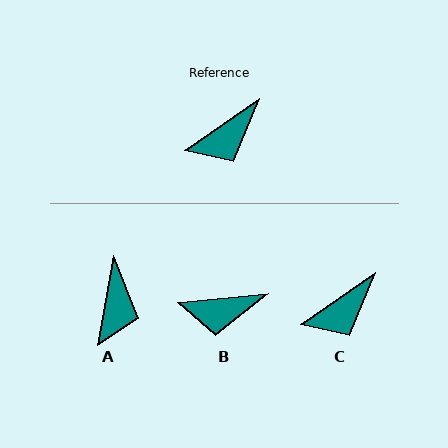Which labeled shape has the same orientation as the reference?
C.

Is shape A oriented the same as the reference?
No, it is off by about 45 degrees.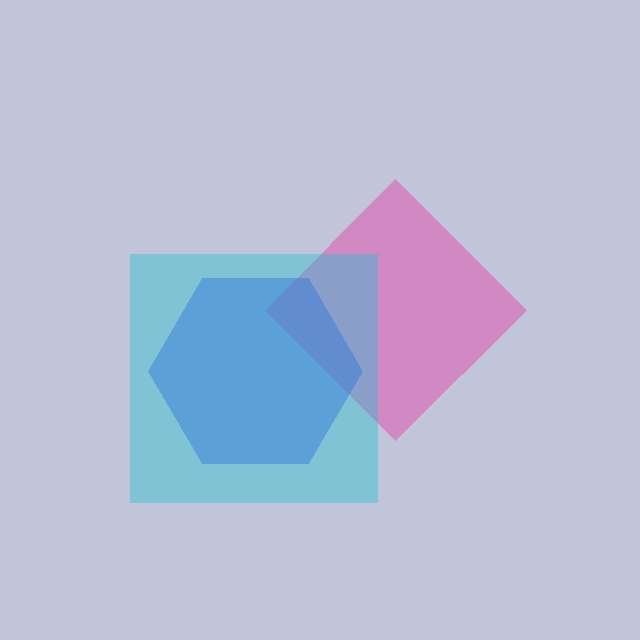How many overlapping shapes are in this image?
There are 3 overlapping shapes in the image.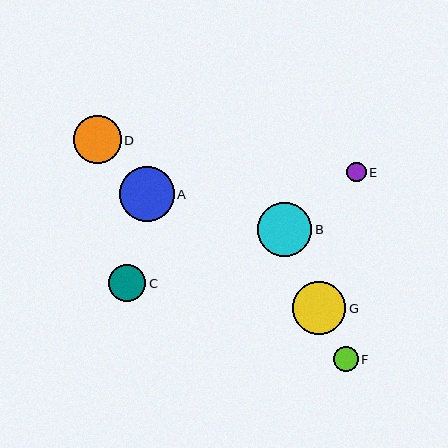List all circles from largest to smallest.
From largest to smallest: A, B, G, D, C, F, E.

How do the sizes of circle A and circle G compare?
Circle A and circle G are approximately the same size.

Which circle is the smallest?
Circle E is the smallest with a size of approximately 20 pixels.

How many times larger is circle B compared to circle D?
Circle B is approximately 1.1 times the size of circle D.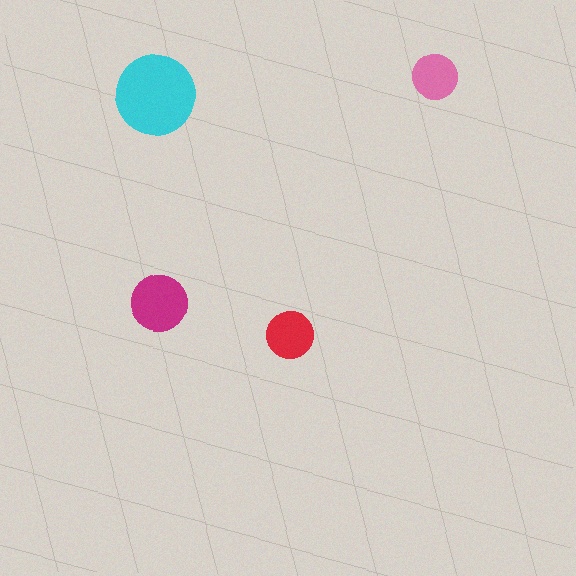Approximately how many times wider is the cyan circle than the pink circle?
About 2 times wider.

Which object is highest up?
The pink circle is topmost.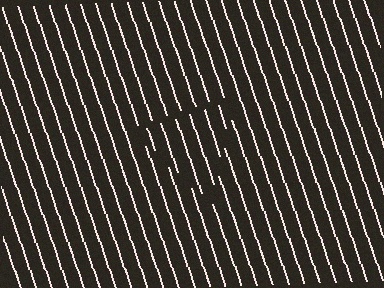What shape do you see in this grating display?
An illusory triangle. The interior of the shape contains the same grating, shifted by half a period — the contour is defined by the phase discontinuity where line-ends from the inner and outer gratings abut.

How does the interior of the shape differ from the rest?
The interior of the shape contains the same grating, shifted by half a period — the contour is defined by the phase discontinuity where line-ends from the inner and outer gratings abut.